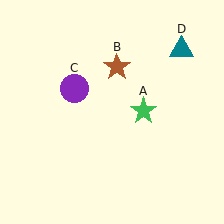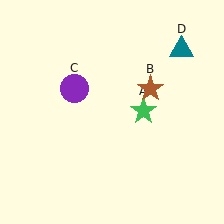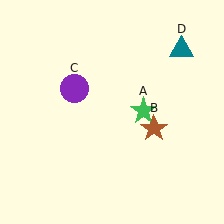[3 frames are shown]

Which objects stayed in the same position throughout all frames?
Green star (object A) and purple circle (object C) and teal triangle (object D) remained stationary.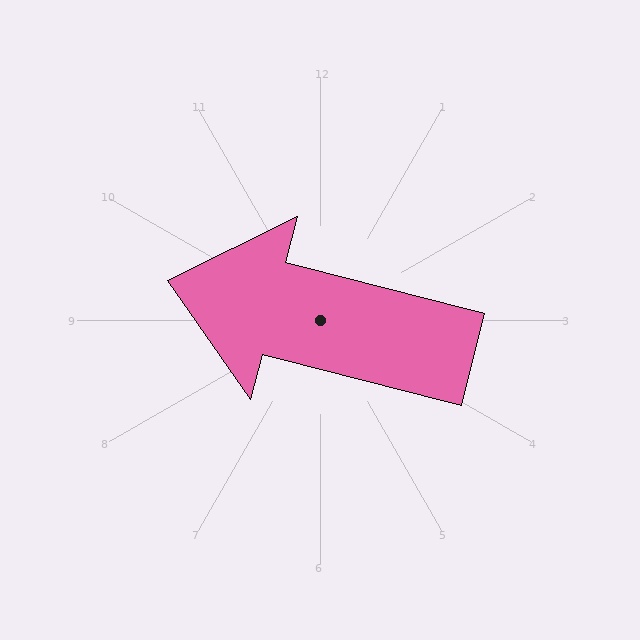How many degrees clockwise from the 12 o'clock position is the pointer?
Approximately 284 degrees.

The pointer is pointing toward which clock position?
Roughly 9 o'clock.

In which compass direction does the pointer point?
West.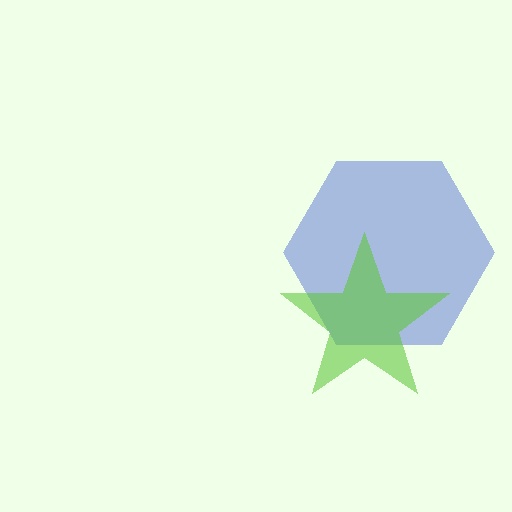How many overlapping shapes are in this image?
There are 2 overlapping shapes in the image.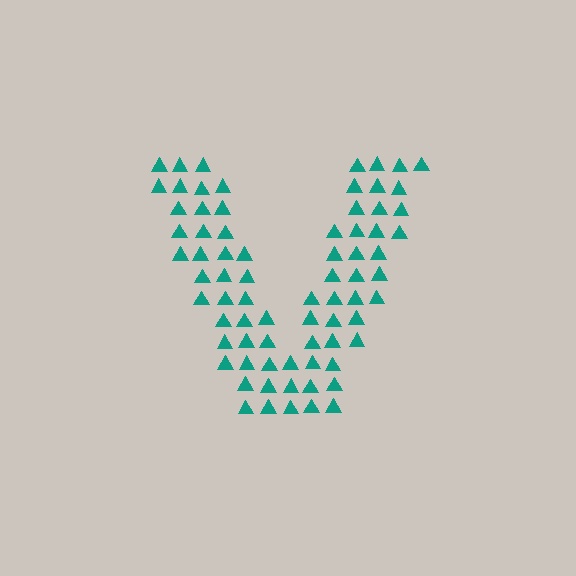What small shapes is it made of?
It is made of small triangles.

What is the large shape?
The large shape is the letter V.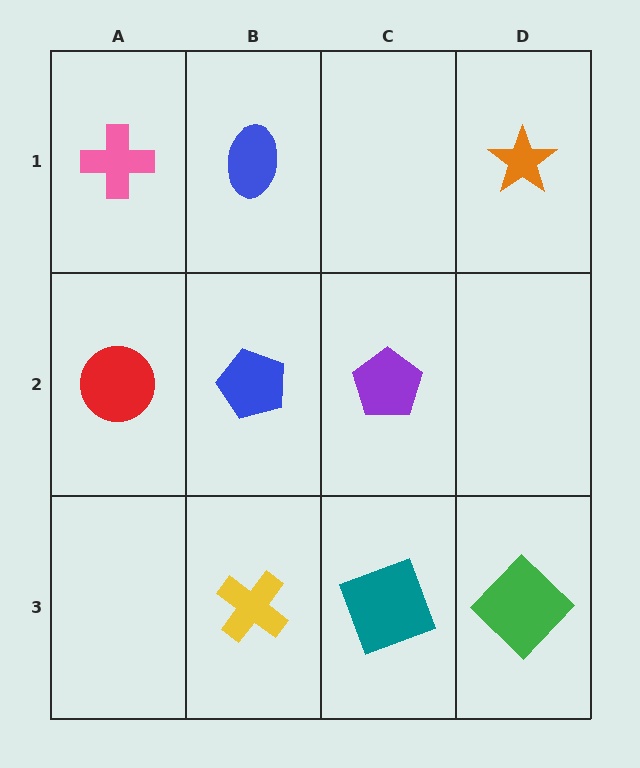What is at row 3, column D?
A green diamond.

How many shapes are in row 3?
3 shapes.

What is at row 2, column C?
A purple pentagon.